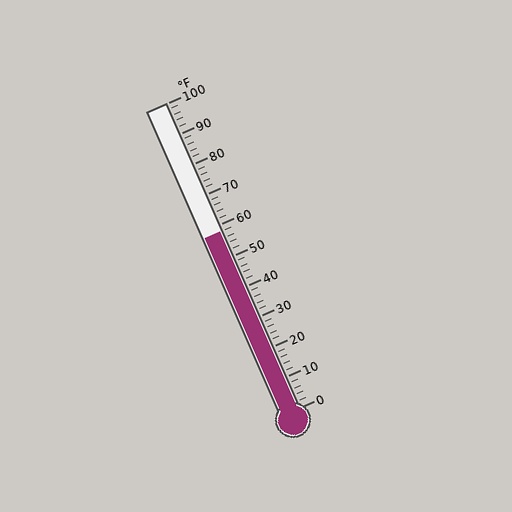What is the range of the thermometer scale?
The thermometer scale ranges from 0°F to 100°F.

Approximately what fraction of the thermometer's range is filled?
The thermometer is filled to approximately 60% of its range.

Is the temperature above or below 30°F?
The temperature is above 30°F.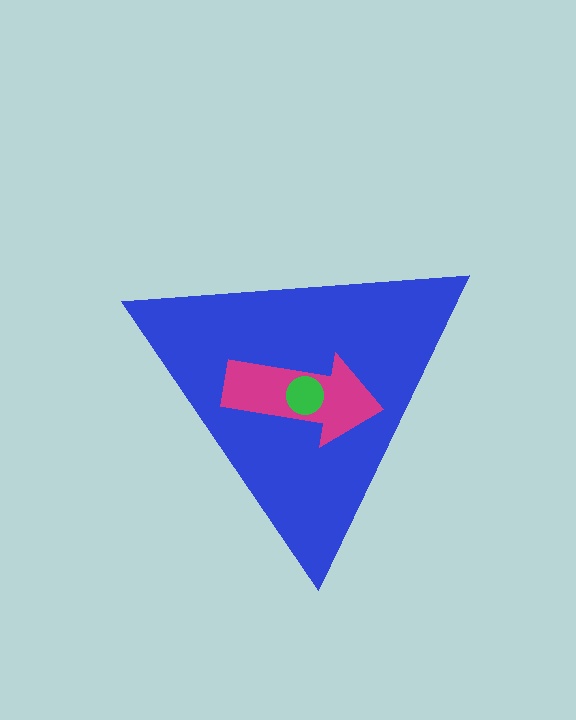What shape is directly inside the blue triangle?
The magenta arrow.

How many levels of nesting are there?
3.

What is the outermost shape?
The blue triangle.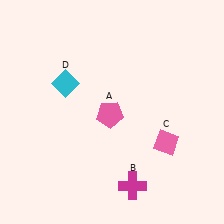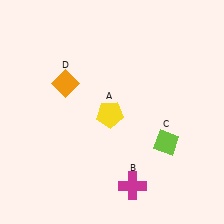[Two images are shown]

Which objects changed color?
A changed from pink to yellow. C changed from pink to lime. D changed from cyan to orange.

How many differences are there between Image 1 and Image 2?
There are 3 differences between the two images.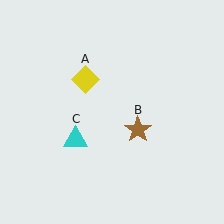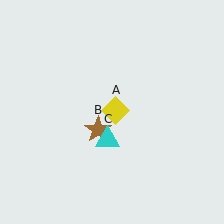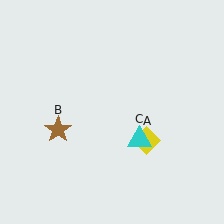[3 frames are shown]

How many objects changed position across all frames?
3 objects changed position: yellow diamond (object A), brown star (object B), cyan triangle (object C).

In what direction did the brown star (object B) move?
The brown star (object B) moved left.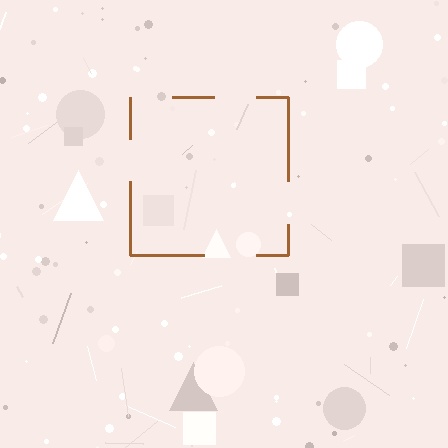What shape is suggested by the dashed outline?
The dashed outline suggests a square.